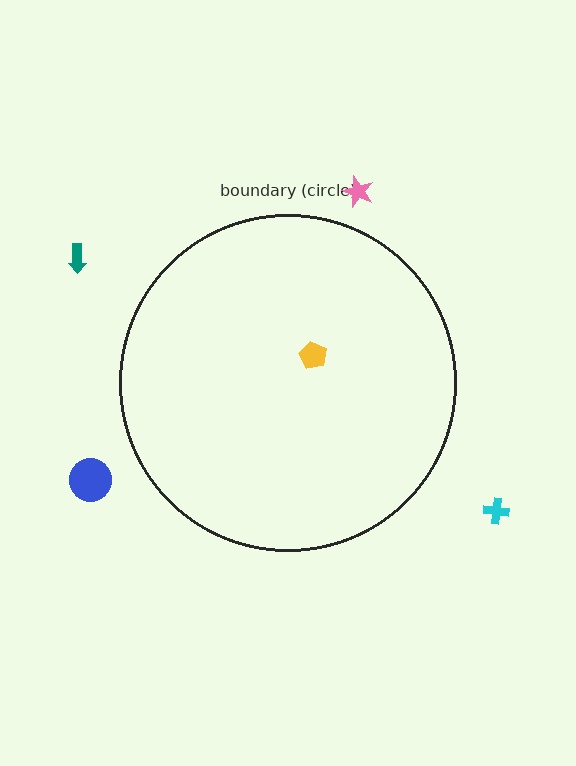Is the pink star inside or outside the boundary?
Outside.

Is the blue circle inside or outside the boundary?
Outside.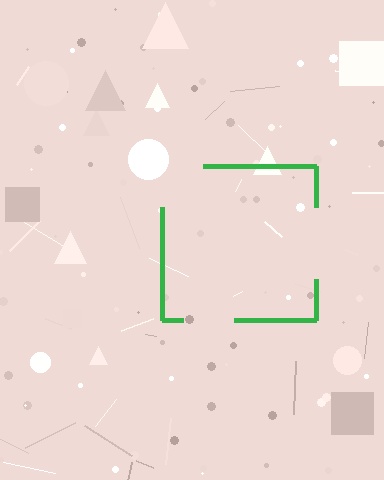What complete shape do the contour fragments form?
The contour fragments form a square.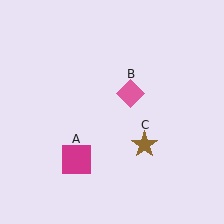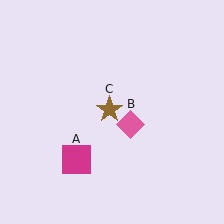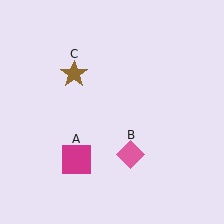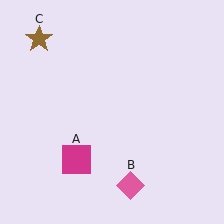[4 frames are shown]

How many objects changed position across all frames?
2 objects changed position: pink diamond (object B), brown star (object C).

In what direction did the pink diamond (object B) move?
The pink diamond (object B) moved down.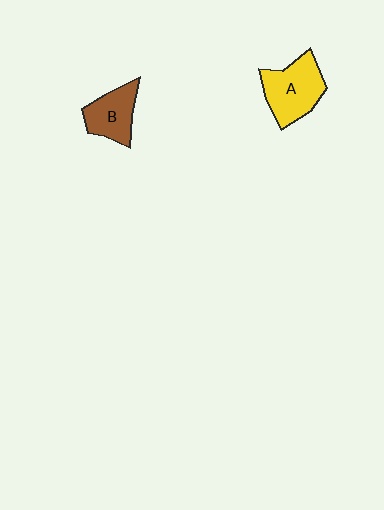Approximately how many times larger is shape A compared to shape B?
Approximately 1.4 times.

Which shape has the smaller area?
Shape B (brown).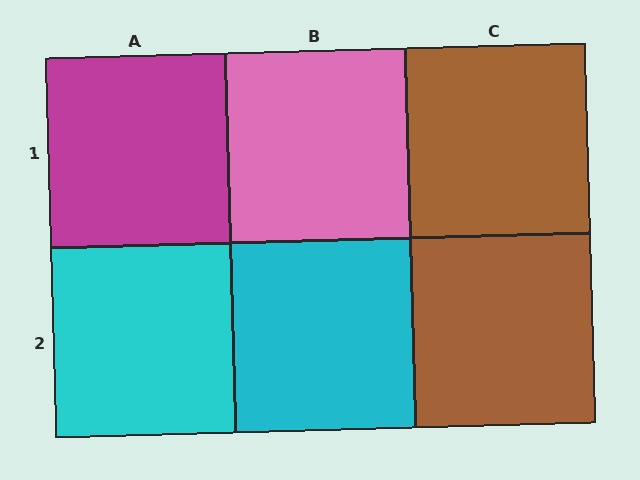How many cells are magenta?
1 cell is magenta.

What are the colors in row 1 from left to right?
Magenta, pink, brown.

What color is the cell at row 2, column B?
Cyan.